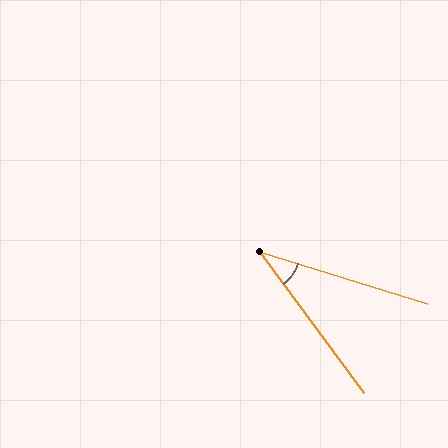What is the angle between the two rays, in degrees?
Approximately 36 degrees.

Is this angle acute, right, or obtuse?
It is acute.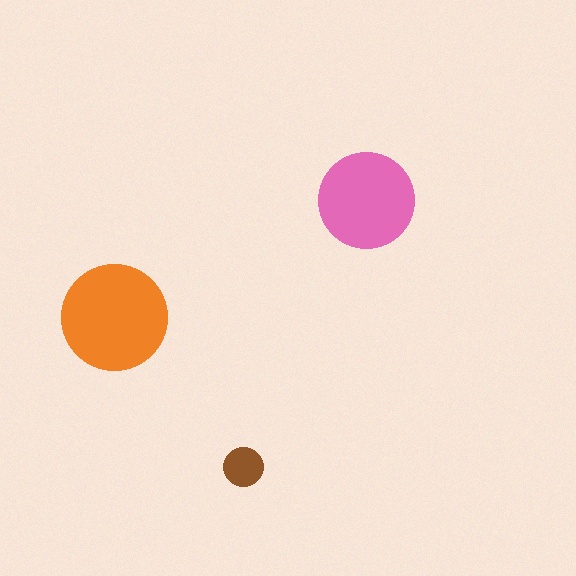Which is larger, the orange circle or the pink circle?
The orange one.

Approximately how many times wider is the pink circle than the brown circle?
About 2.5 times wider.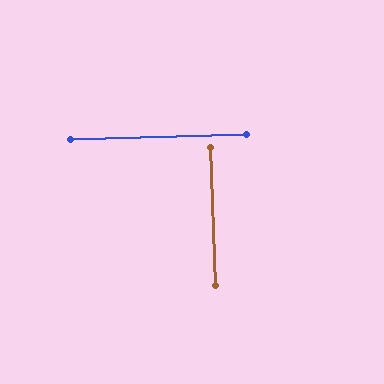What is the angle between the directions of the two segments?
Approximately 90 degrees.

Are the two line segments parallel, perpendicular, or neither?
Perpendicular — they meet at approximately 90°.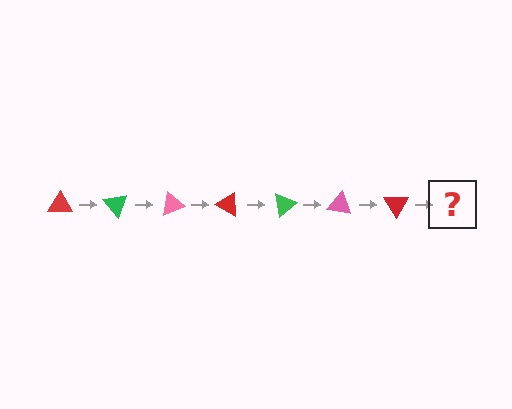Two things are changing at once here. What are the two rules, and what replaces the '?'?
The two rules are that it rotates 50 degrees each step and the color cycles through red, green, and pink. The '?' should be a green triangle, rotated 350 degrees from the start.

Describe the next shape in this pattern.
It should be a green triangle, rotated 350 degrees from the start.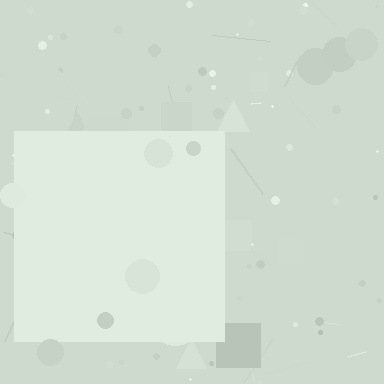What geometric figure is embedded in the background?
A square is embedded in the background.